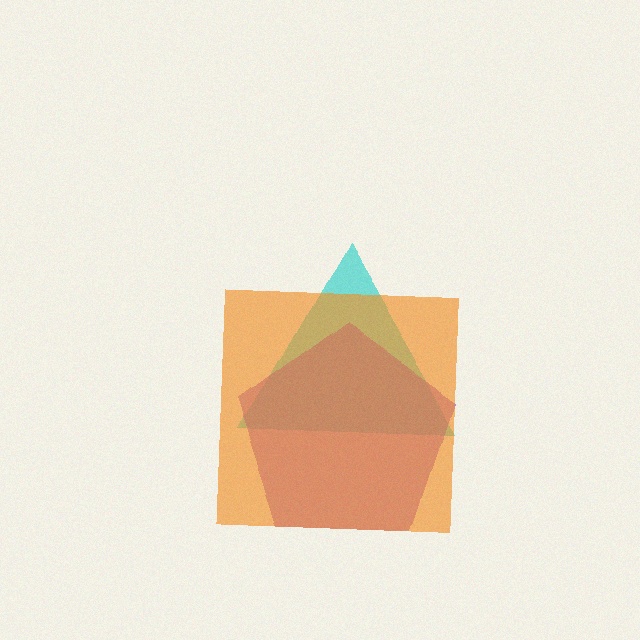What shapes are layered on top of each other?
The layered shapes are: a cyan triangle, a purple pentagon, an orange square.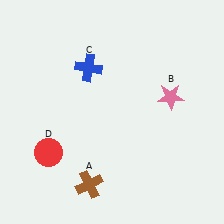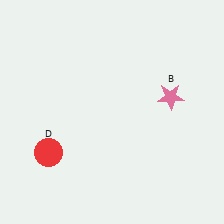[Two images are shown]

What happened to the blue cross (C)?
The blue cross (C) was removed in Image 2. It was in the top-left area of Image 1.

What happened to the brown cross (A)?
The brown cross (A) was removed in Image 2. It was in the bottom-left area of Image 1.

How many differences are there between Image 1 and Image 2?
There are 2 differences between the two images.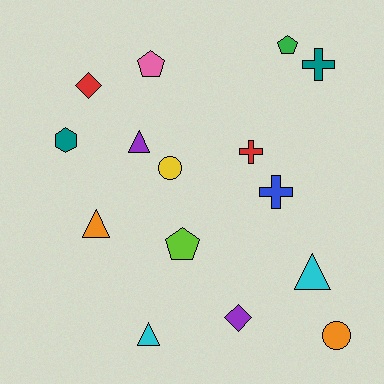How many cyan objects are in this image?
There are 2 cyan objects.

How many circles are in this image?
There are 2 circles.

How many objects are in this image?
There are 15 objects.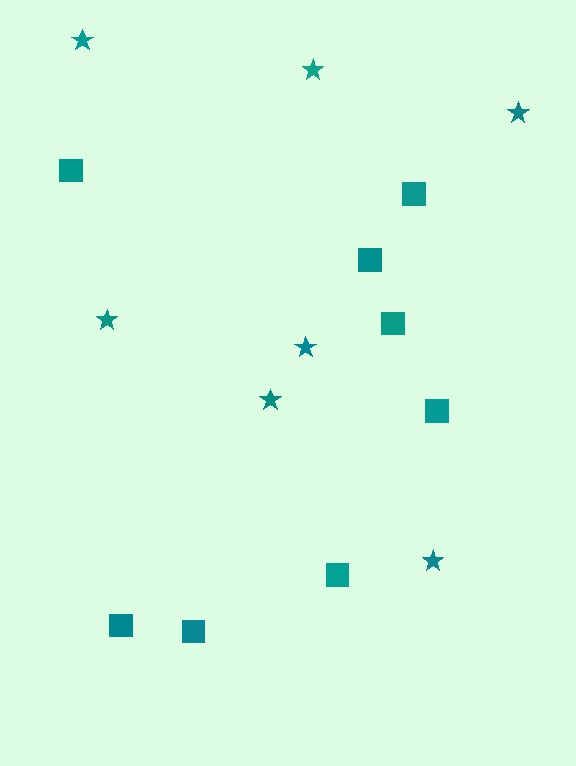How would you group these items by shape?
There are 2 groups: one group of stars (7) and one group of squares (8).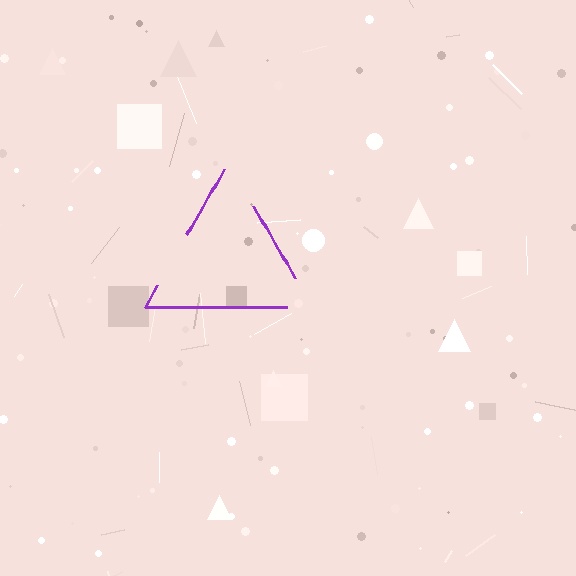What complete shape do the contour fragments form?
The contour fragments form a triangle.